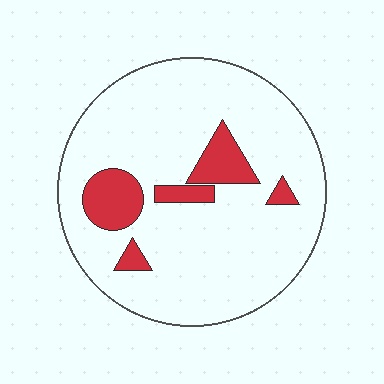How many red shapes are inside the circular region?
5.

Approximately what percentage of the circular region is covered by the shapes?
Approximately 15%.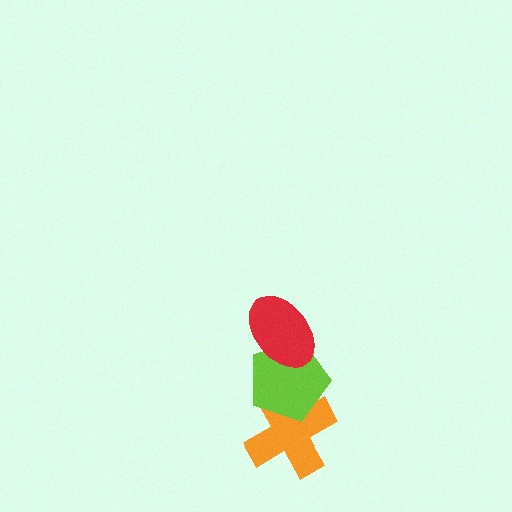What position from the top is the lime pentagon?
The lime pentagon is 2nd from the top.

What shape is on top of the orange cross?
The lime pentagon is on top of the orange cross.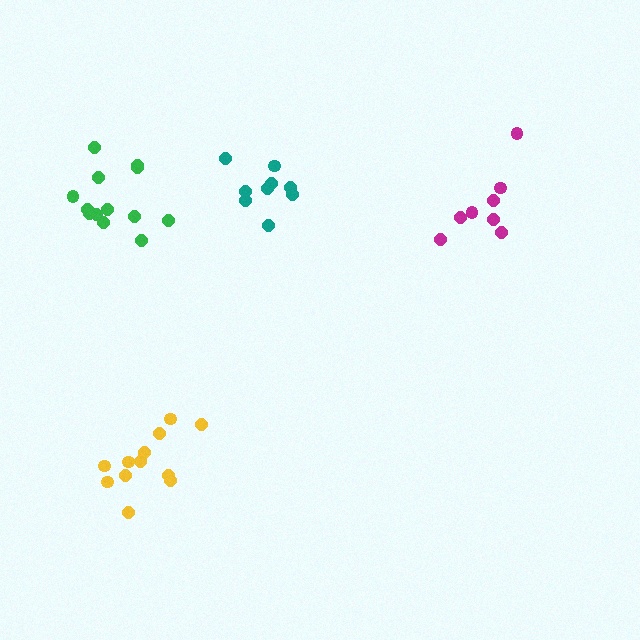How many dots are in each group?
Group 1: 9 dots, Group 2: 12 dots, Group 3: 13 dots, Group 4: 8 dots (42 total).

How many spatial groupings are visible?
There are 4 spatial groupings.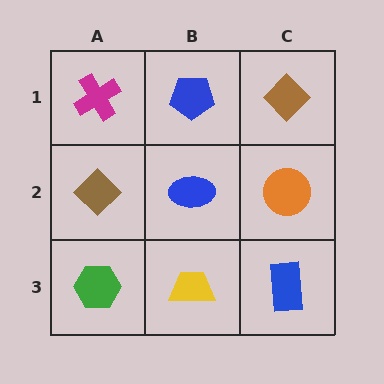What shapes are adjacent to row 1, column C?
An orange circle (row 2, column C), a blue pentagon (row 1, column B).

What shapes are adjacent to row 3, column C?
An orange circle (row 2, column C), a yellow trapezoid (row 3, column B).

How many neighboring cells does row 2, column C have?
3.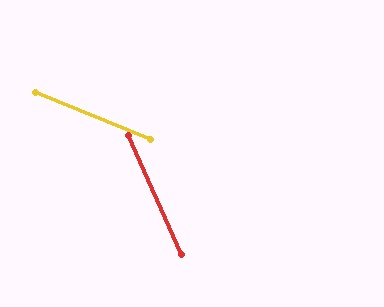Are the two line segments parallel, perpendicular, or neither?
Neither parallel nor perpendicular — they differ by about 43°.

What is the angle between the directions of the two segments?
Approximately 43 degrees.